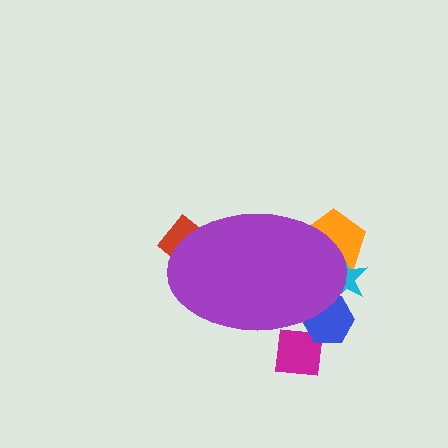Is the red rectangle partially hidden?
Yes, the red rectangle is partially hidden behind the purple ellipse.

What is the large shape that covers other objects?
A purple ellipse.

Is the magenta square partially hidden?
Yes, the magenta square is partially hidden behind the purple ellipse.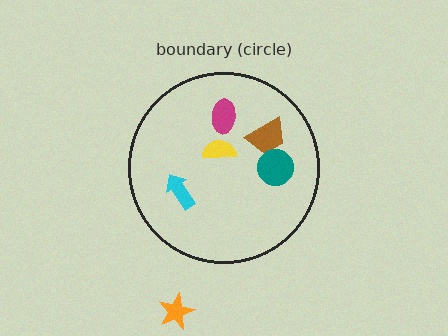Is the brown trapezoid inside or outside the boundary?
Inside.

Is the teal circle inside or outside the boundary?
Inside.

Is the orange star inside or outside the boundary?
Outside.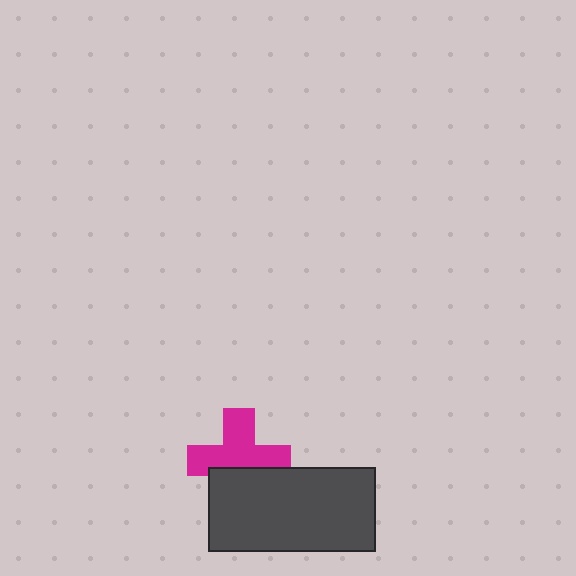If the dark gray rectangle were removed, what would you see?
You would see the complete magenta cross.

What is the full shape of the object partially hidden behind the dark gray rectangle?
The partially hidden object is a magenta cross.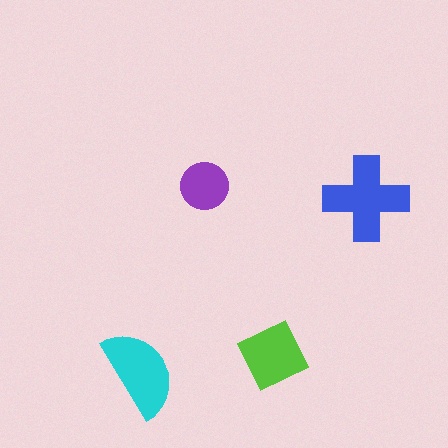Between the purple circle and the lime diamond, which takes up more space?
The lime diamond.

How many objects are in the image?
There are 4 objects in the image.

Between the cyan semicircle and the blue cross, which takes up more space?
The blue cross.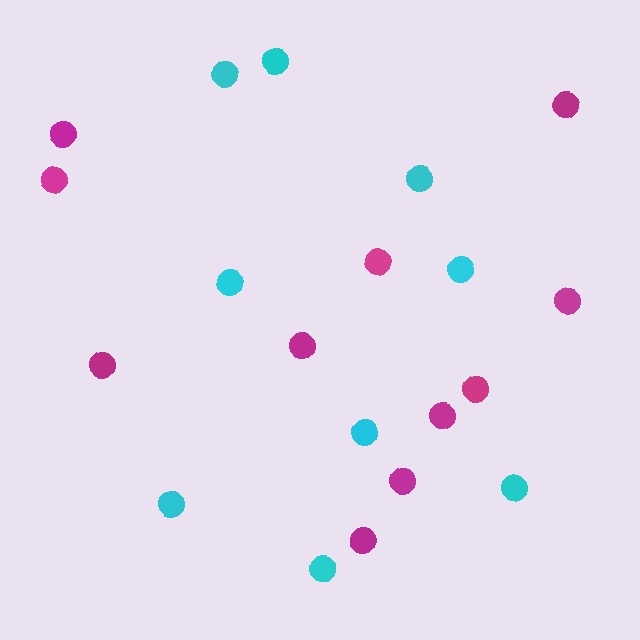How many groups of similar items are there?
There are 2 groups: one group of cyan circles (9) and one group of magenta circles (11).